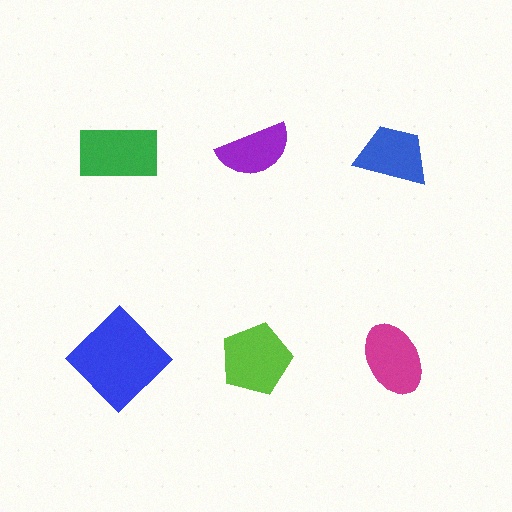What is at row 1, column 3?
A blue trapezoid.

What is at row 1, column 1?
A green rectangle.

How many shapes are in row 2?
3 shapes.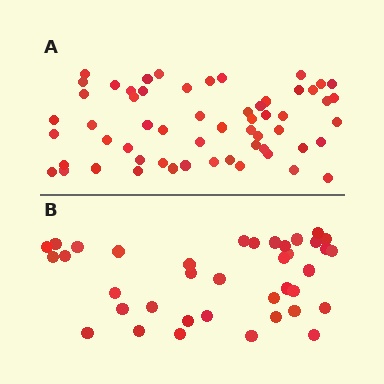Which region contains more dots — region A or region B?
Region A (the top region) has more dots.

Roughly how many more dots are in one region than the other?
Region A has approximately 20 more dots than region B.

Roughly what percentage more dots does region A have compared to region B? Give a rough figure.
About 55% more.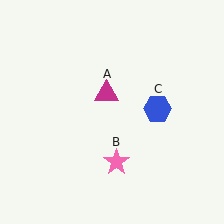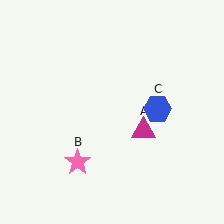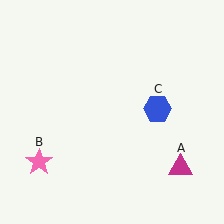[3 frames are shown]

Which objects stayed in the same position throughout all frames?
Blue hexagon (object C) remained stationary.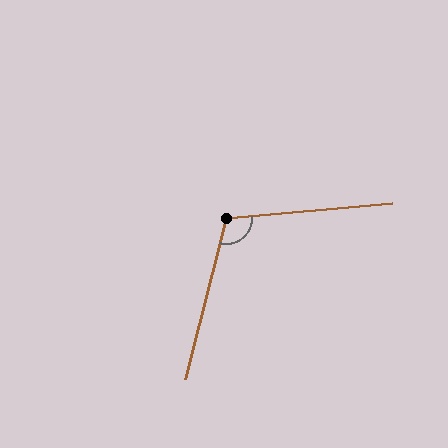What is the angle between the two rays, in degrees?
Approximately 109 degrees.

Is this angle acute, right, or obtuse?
It is obtuse.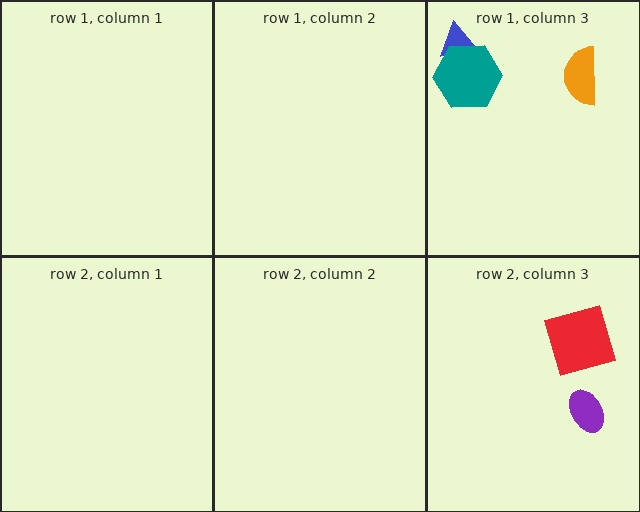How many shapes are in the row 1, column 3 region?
3.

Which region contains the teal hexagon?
The row 1, column 3 region.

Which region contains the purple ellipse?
The row 2, column 3 region.